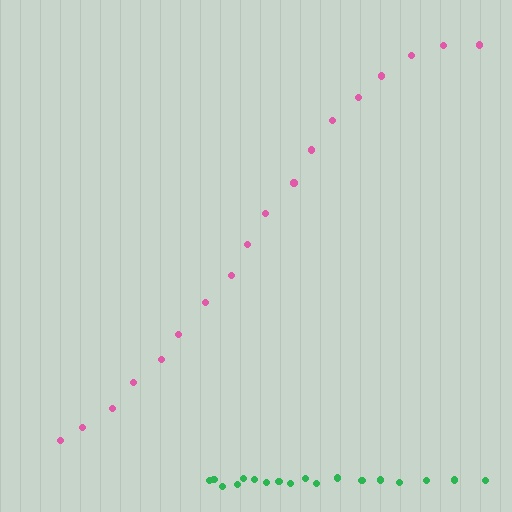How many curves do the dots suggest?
There are 2 distinct paths.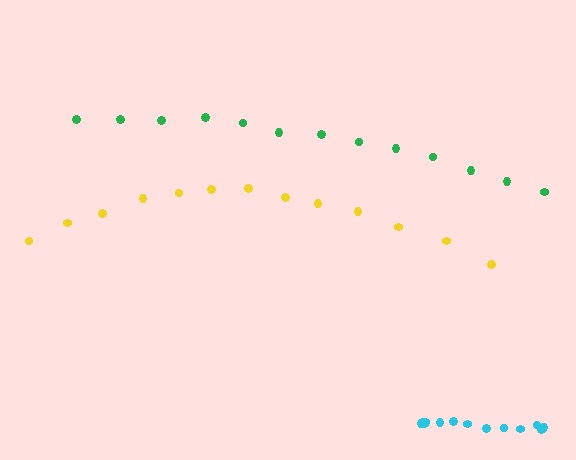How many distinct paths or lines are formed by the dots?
There are 3 distinct paths.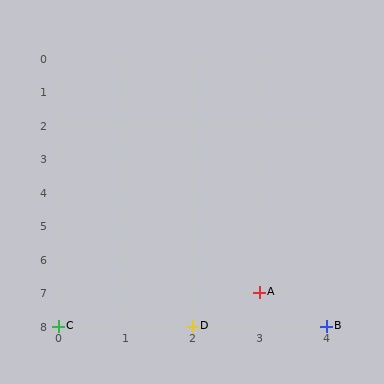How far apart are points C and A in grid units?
Points C and A are 3 columns and 1 row apart (about 3.2 grid units diagonally).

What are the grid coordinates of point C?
Point C is at grid coordinates (0, 8).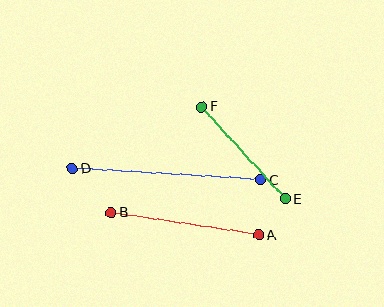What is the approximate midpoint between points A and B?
The midpoint is at approximately (185, 224) pixels.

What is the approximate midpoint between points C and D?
The midpoint is at approximately (167, 174) pixels.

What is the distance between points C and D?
The distance is approximately 189 pixels.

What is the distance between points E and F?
The distance is approximately 124 pixels.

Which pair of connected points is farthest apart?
Points C and D are farthest apart.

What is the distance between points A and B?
The distance is approximately 149 pixels.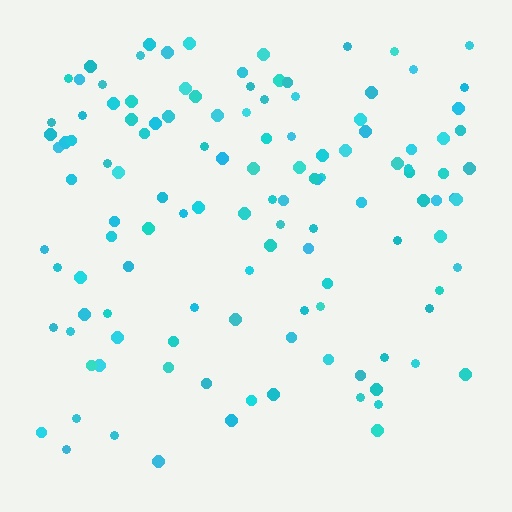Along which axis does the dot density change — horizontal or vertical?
Vertical.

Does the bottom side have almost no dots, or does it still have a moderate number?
Still a moderate number, just noticeably fewer than the top.